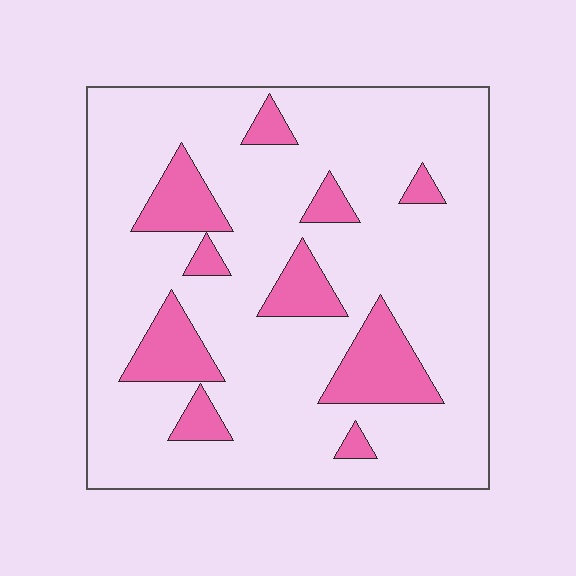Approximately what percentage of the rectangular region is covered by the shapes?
Approximately 20%.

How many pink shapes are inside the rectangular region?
10.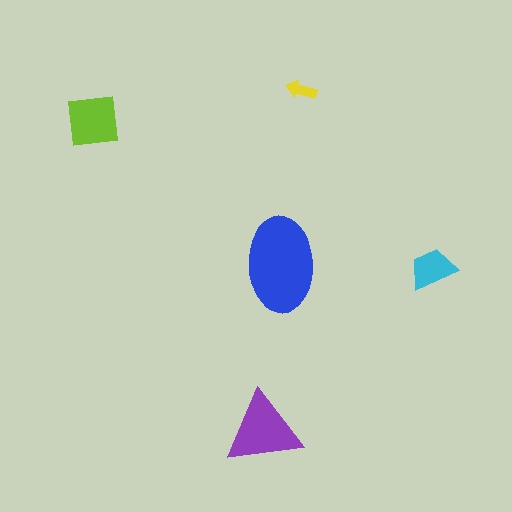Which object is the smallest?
The yellow arrow.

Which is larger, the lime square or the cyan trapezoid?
The lime square.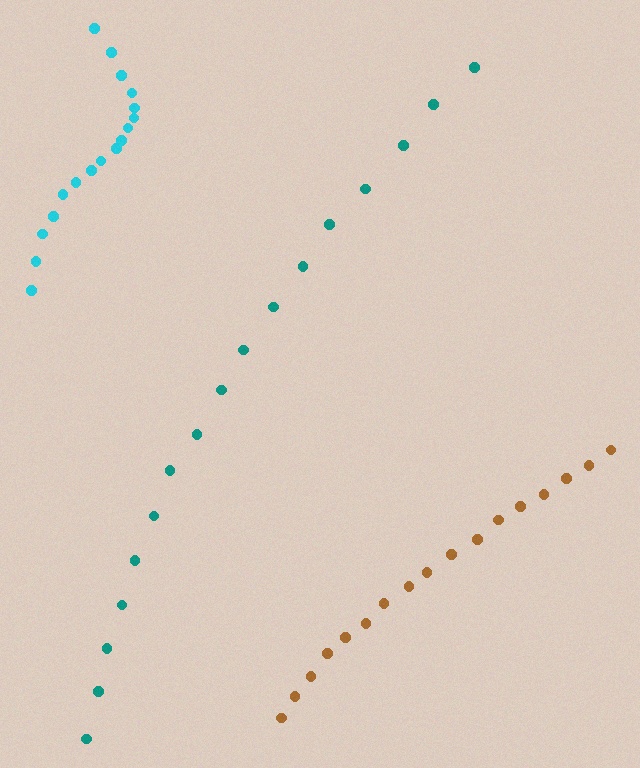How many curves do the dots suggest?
There are 3 distinct paths.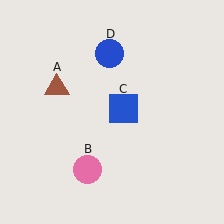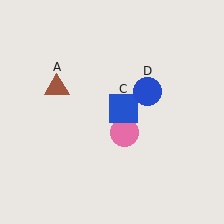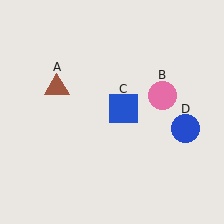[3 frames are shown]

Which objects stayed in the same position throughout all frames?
Brown triangle (object A) and blue square (object C) remained stationary.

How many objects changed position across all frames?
2 objects changed position: pink circle (object B), blue circle (object D).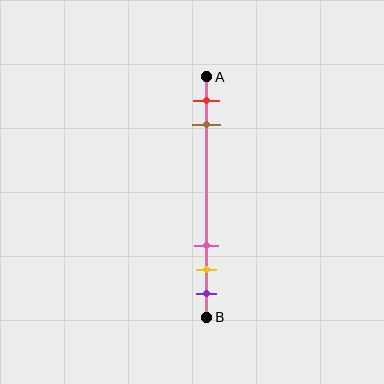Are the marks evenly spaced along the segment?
No, the marks are not evenly spaced.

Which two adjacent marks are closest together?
The yellow and purple marks are the closest adjacent pair.